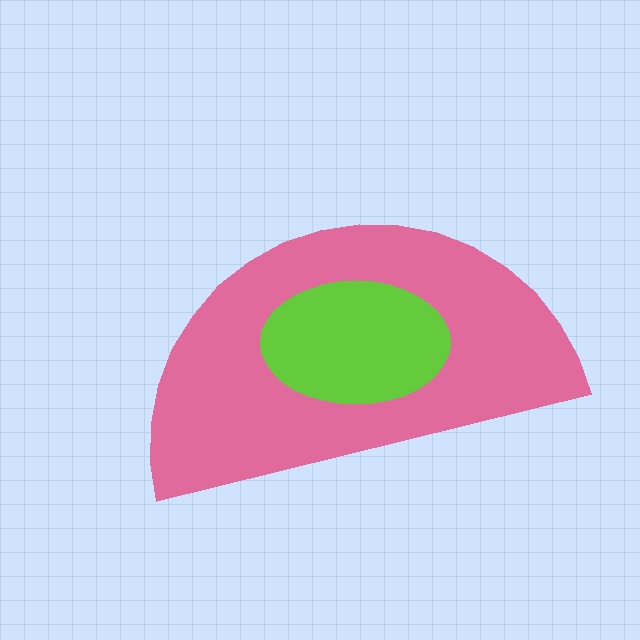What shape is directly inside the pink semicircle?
The lime ellipse.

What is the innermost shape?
The lime ellipse.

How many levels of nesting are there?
2.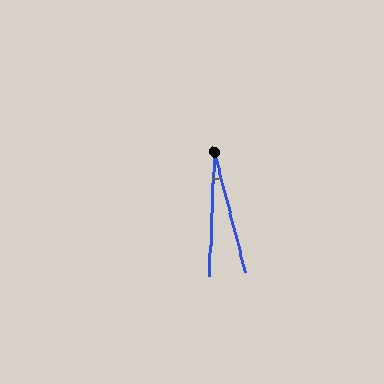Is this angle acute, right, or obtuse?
It is acute.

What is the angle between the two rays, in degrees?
Approximately 17 degrees.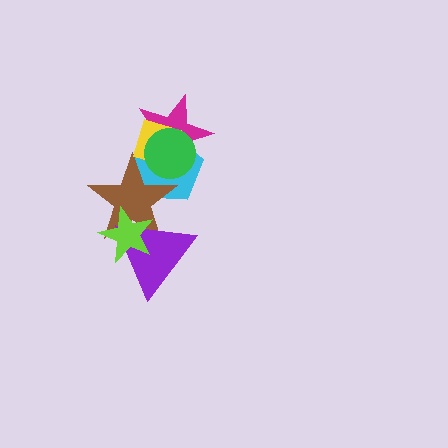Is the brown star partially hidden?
Yes, it is partially covered by another shape.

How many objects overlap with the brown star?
6 objects overlap with the brown star.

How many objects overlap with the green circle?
4 objects overlap with the green circle.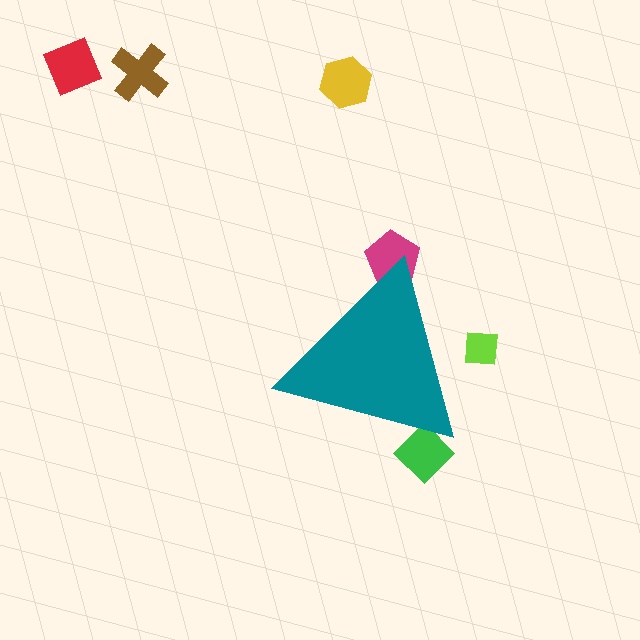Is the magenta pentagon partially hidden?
Yes, the magenta pentagon is partially hidden behind the teal triangle.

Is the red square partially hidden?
No, the red square is fully visible.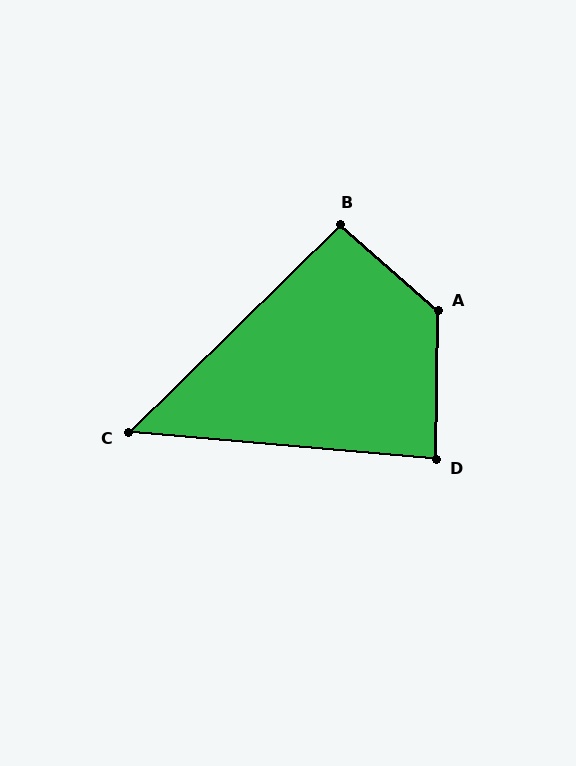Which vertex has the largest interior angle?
A, at approximately 131 degrees.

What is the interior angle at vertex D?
Approximately 86 degrees (approximately right).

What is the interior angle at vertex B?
Approximately 94 degrees (approximately right).